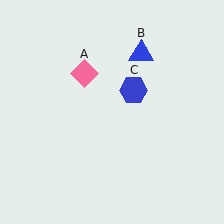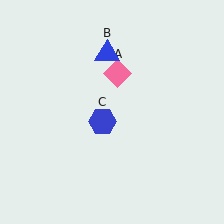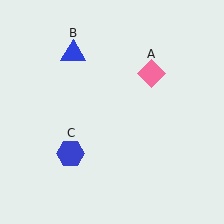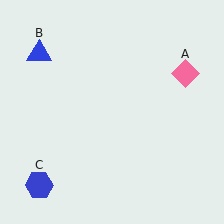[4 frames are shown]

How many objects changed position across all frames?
3 objects changed position: pink diamond (object A), blue triangle (object B), blue hexagon (object C).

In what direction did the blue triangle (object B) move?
The blue triangle (object B) moved left.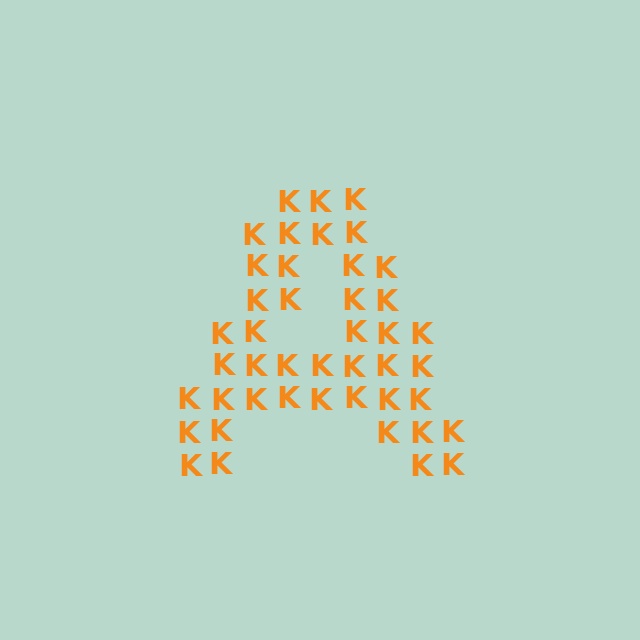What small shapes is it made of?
It is made of small letter K's.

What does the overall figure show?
The overall figure shows the letter A.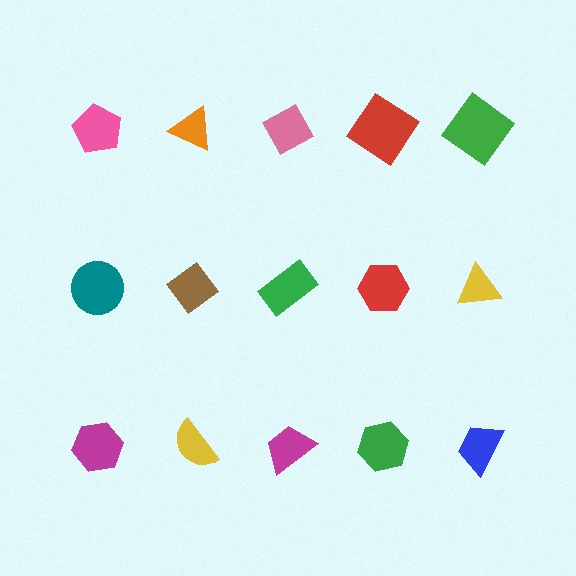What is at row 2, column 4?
A red hexagon.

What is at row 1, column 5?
A green diamond.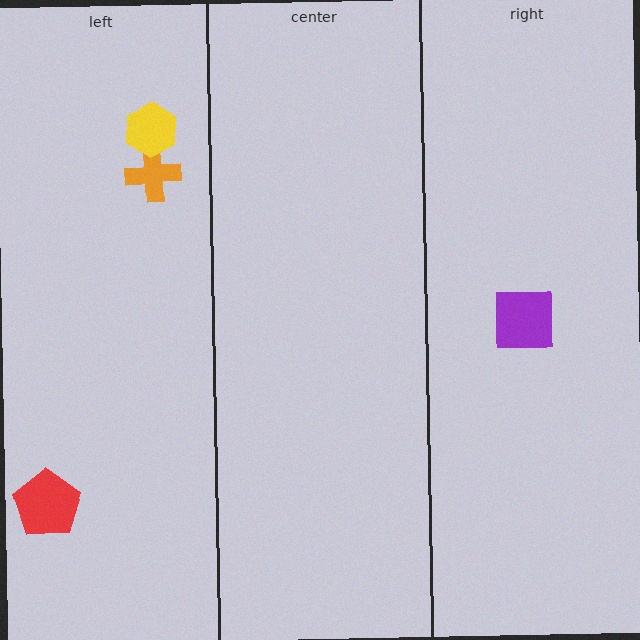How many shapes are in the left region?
3.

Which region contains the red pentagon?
The left region.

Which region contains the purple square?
The right region.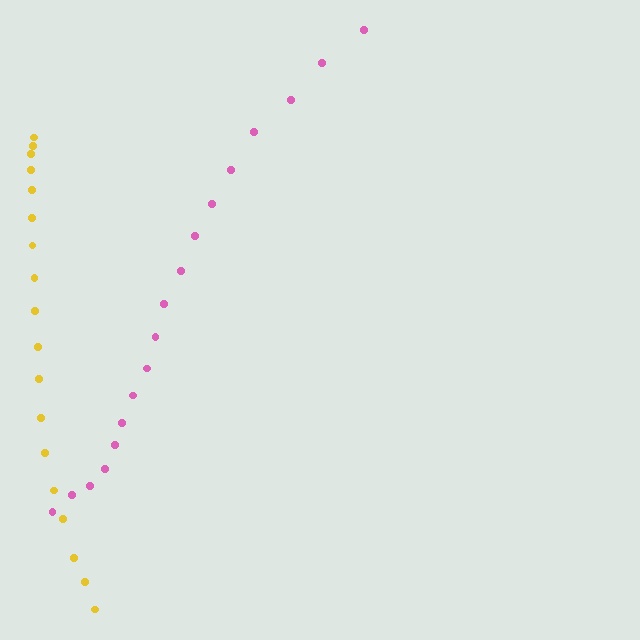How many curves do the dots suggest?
There are 2 distinct paths.